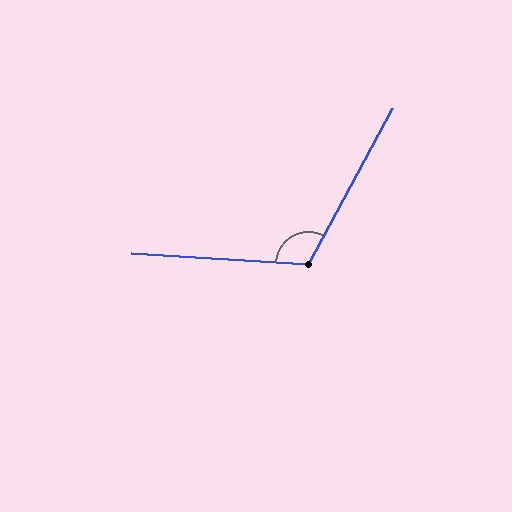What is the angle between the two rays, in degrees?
Approximately 115 degrees.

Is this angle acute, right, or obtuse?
It is obtuse.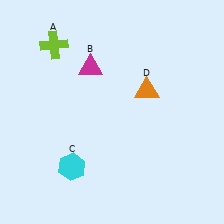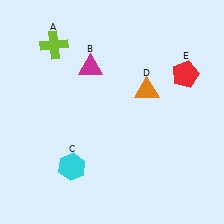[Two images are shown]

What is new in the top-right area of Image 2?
A red pentagon (E) was added in the top-right area of Image 2.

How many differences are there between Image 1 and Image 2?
There is 1 difference between the two images.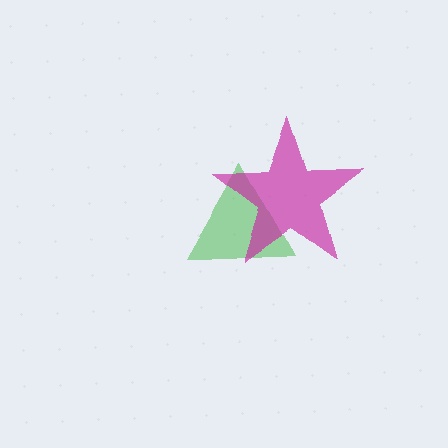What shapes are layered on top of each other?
The layered shapes are: a green triangle, a magenta star.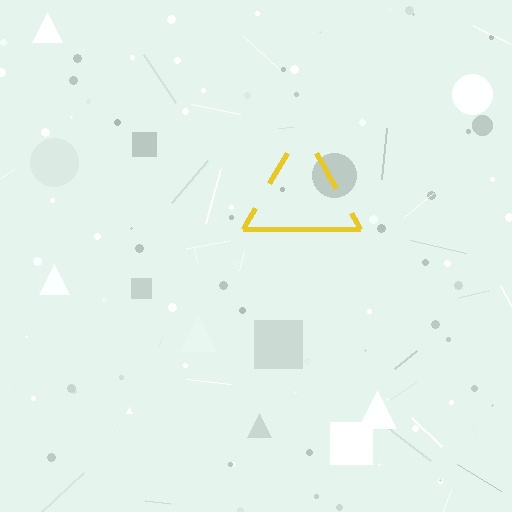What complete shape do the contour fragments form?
The contour fragments form a triangle.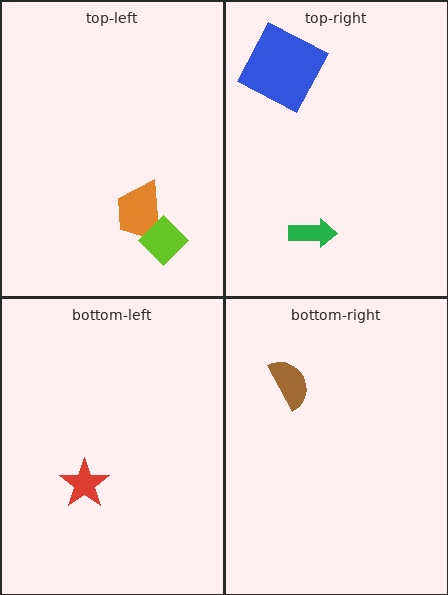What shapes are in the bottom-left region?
The red star.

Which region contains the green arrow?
The top-right region.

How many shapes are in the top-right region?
2.